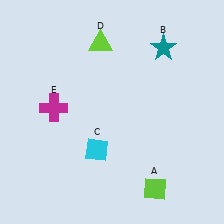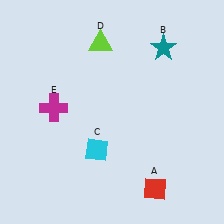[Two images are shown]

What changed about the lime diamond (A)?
In Image 1, A is lime. In Image 2, it changed to red.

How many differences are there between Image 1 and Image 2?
There is 1 difference between the two images.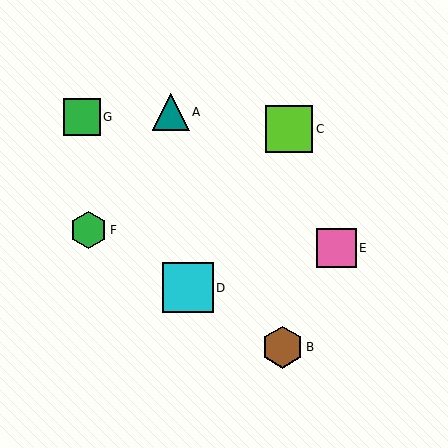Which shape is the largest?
The cyan square (labeled D) is the largest.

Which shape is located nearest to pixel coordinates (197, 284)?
The cyan square (labeled D) at (188, 288) is nearest to that location.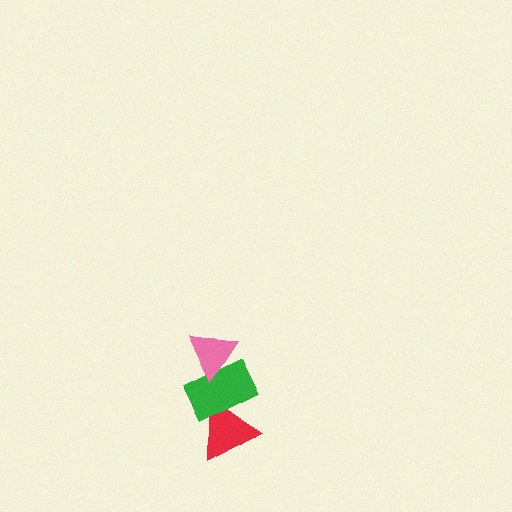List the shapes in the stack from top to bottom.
From top to bottom: the pink triangle, the green rectangle, the red triangle.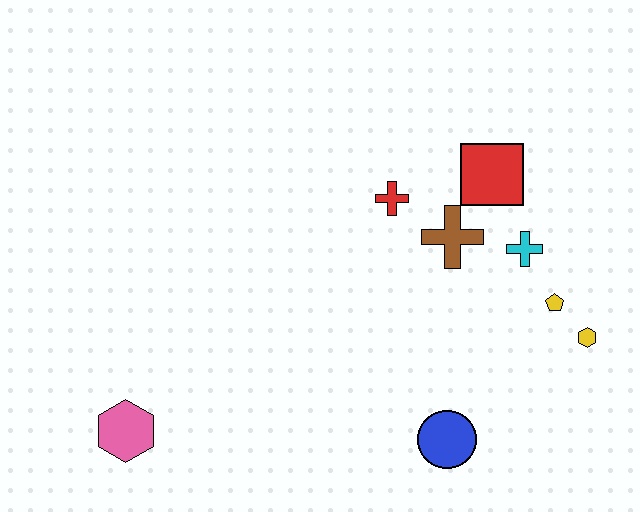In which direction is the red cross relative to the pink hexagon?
The red cross is to the right of the pink hexagon.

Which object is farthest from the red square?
The pink hexagon is farthest from the red square.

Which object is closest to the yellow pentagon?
The yellow hexagon is closest to the yellow pentagon.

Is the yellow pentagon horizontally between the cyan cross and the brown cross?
No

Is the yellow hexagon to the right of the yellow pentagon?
Yes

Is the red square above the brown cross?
Yes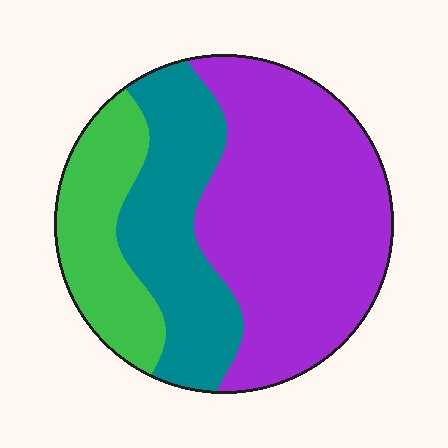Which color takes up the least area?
Green, at roughly 20%.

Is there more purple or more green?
Purple.